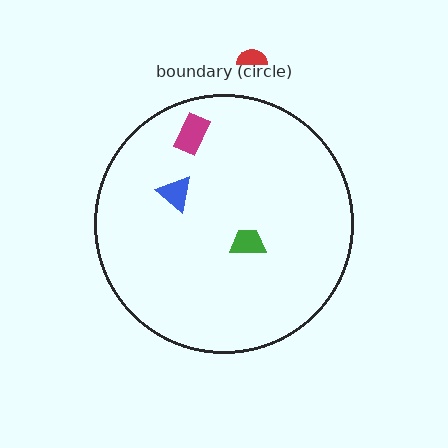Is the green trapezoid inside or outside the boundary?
Inside.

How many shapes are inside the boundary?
3 inside, 1 outside.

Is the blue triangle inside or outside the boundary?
Inside.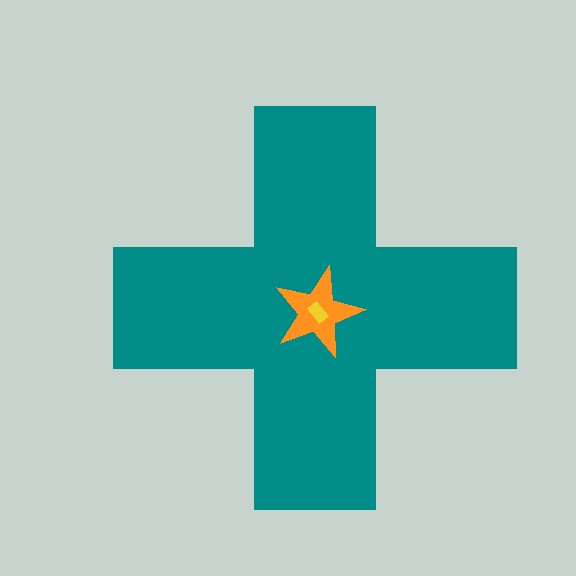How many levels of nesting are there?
3.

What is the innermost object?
The yellow rectangle.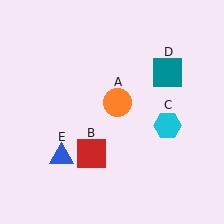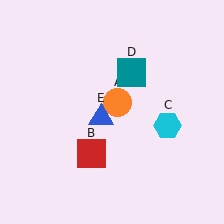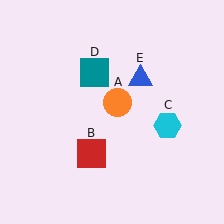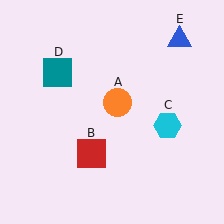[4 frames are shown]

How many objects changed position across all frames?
2 objects changed position: teal square (object D), blue triangle (object E).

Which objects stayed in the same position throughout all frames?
Orange circle (object A) and red square (object B) and cyan hexagon (object C) remained stationary.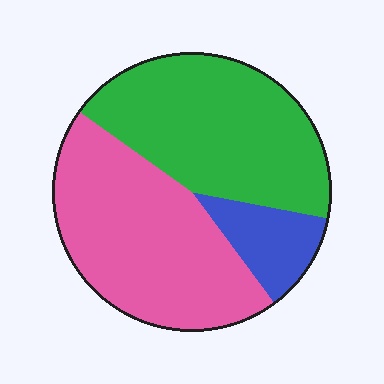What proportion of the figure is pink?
Pink covers 45% of the figure.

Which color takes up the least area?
Blue, at roughly 10%.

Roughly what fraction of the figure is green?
Green takes up about two fifths (2/5) of the figure.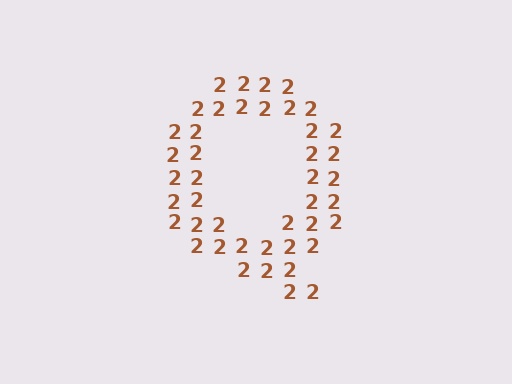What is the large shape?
The large shape is the letter Q.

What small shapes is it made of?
It is made of small digit 2's.